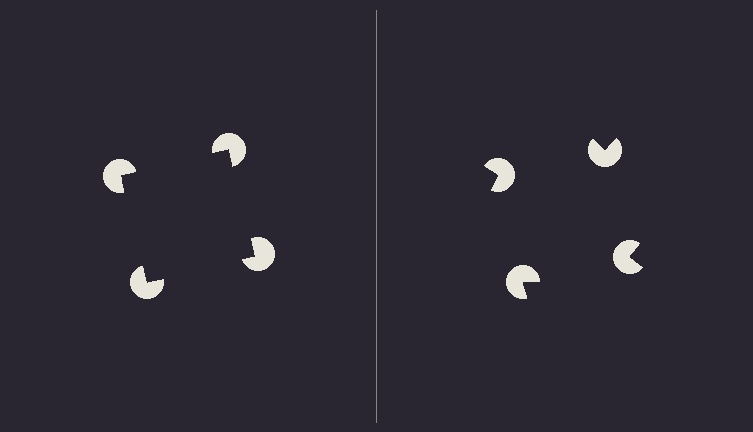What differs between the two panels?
The pac-man discs are positioned identically on both sides; only the wedge orientations differ. On the left they align to a square; on the right they are misaligned.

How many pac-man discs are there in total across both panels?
8 — 4 on each side.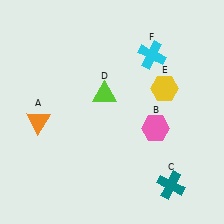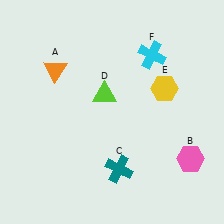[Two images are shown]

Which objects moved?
The objects that moved are: the orange triangle (A), the pink hexagon (B), the teal cross (C).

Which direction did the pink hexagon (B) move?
The pink hexagon (B) moved right.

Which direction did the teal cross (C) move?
The teal cross (C) moved left.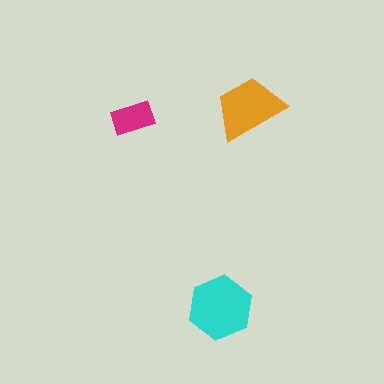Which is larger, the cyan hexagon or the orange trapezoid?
The cyan hexagon.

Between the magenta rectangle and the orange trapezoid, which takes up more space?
The orange trapezoid.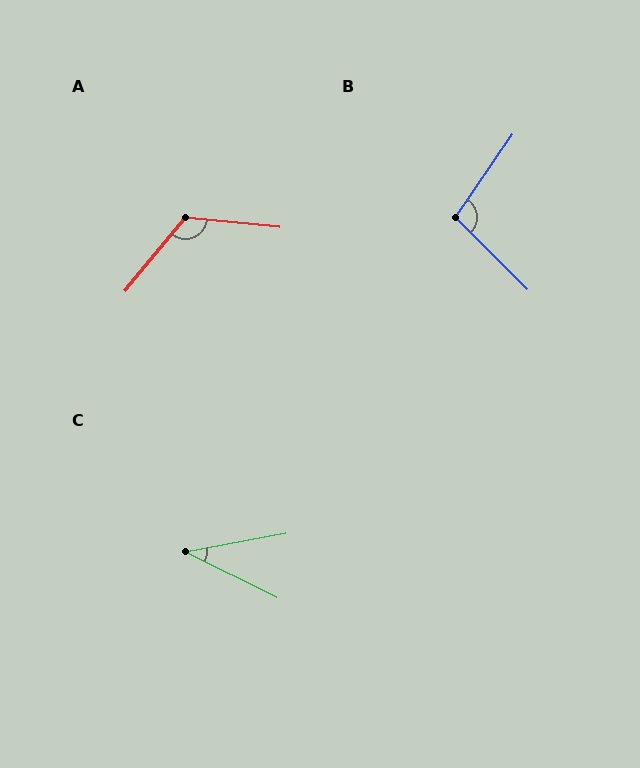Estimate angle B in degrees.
Approximately 101 degrees.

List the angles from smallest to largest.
C (37°), B (101°), A (124°).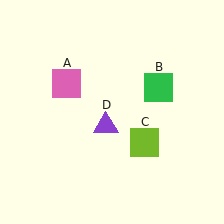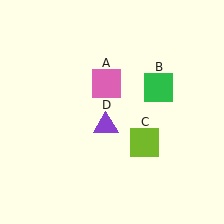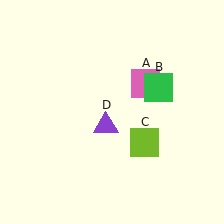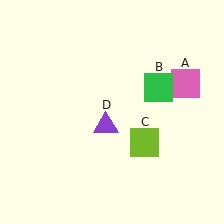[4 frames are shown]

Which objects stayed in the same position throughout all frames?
Green square (object B) and lime square (object C) and purple triangle (object D) remained stationary.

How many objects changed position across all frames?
1 object changed position: pink square (object A).